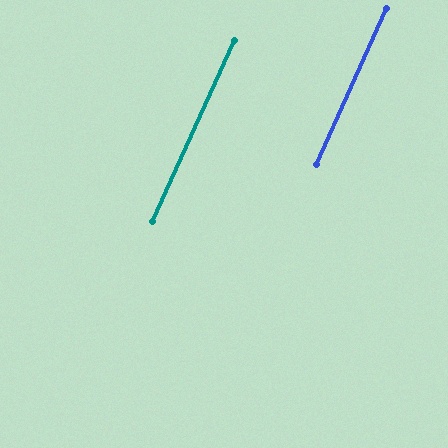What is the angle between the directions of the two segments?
Approximately 0 degrees.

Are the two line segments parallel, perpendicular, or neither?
Parallel — their directions differ by only 0.0°.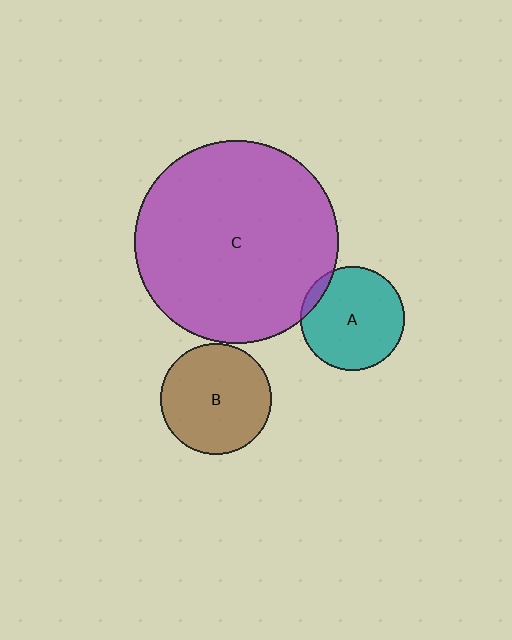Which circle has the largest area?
Circle C (purple).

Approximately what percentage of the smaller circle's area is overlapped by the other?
Approximately 5%.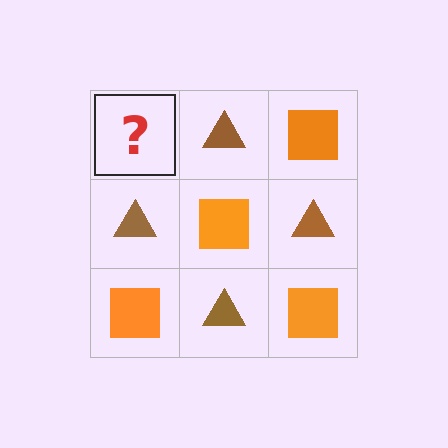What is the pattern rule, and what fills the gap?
The rule is that it alternates orange square and brown triangle in a checkerboard pattern. The gap should be filled with an orange square.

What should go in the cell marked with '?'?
The missing cell should contain an orange square.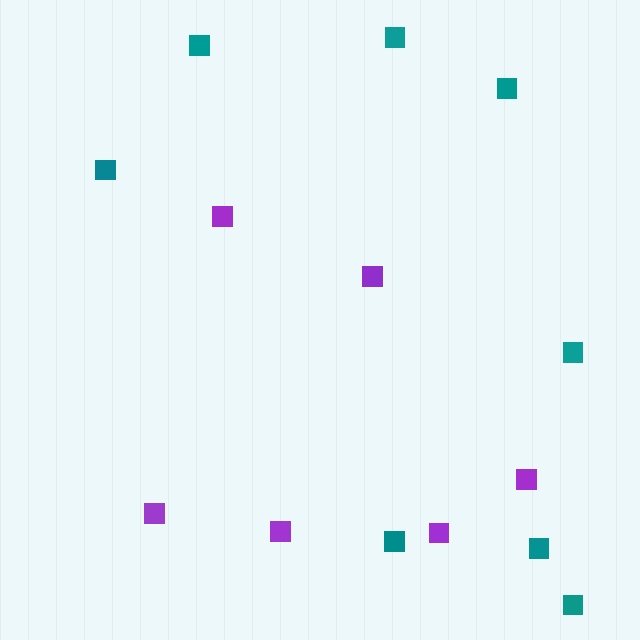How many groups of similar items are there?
There are 2 groups: one group of teal squares (8) and one group of purple squares (6).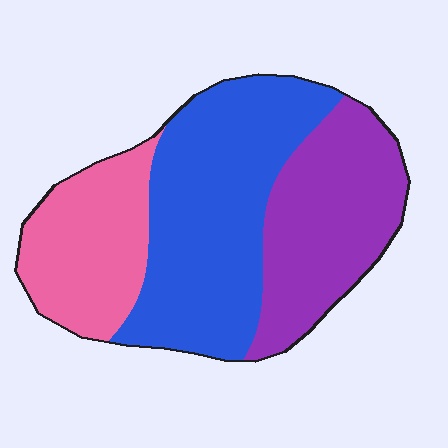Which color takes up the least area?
Pink, at roughly 25%.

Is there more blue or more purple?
Blue.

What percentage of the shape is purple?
Purple takes up about one third (1/3) of the shape.